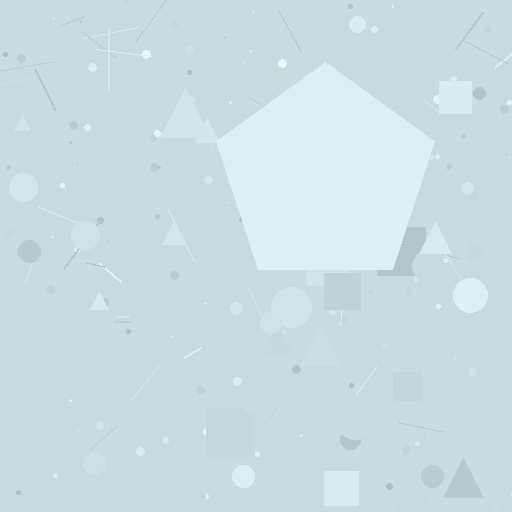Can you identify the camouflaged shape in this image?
The camouflaged shape is a pentagon.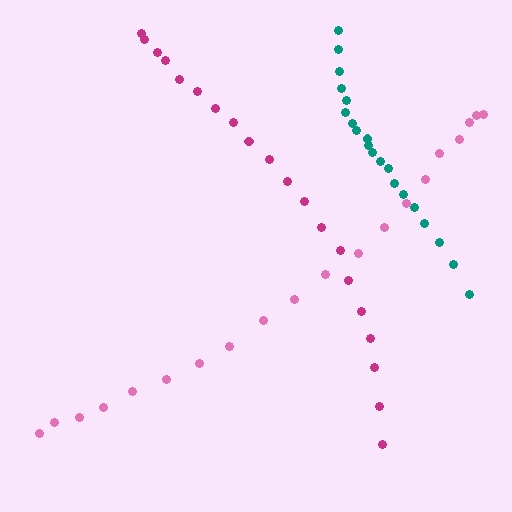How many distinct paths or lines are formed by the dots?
There are 3 distinct paths.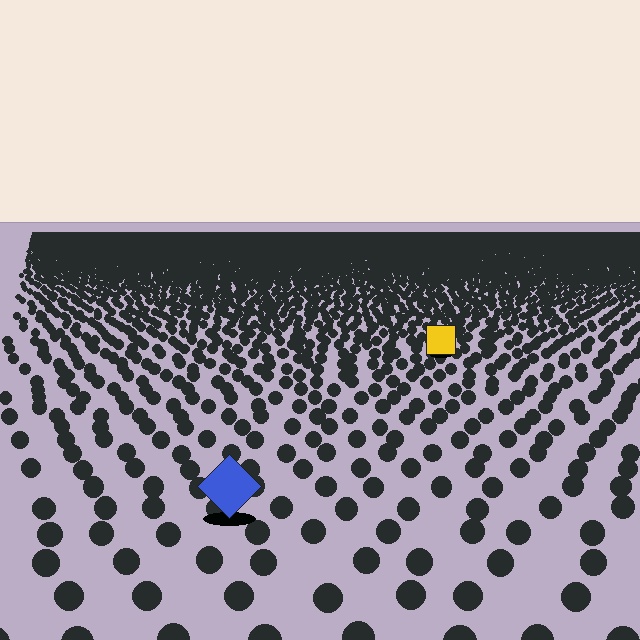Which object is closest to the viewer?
The blue diamond is closest. The texture marks near it are larger and more spread out.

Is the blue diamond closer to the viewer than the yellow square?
Yes. The blue diamond is closer — you can tell from the texture gradient: the ground texture is coarser near it.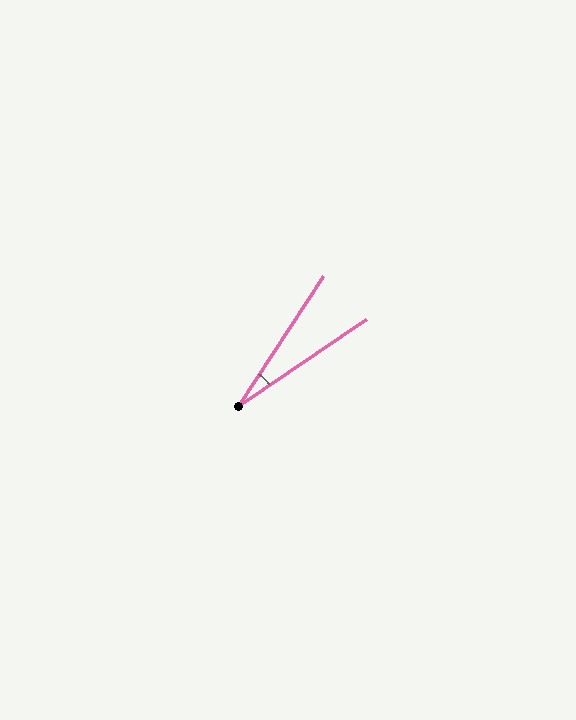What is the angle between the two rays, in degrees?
Approximately 22 degrees.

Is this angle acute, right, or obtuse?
It is acute.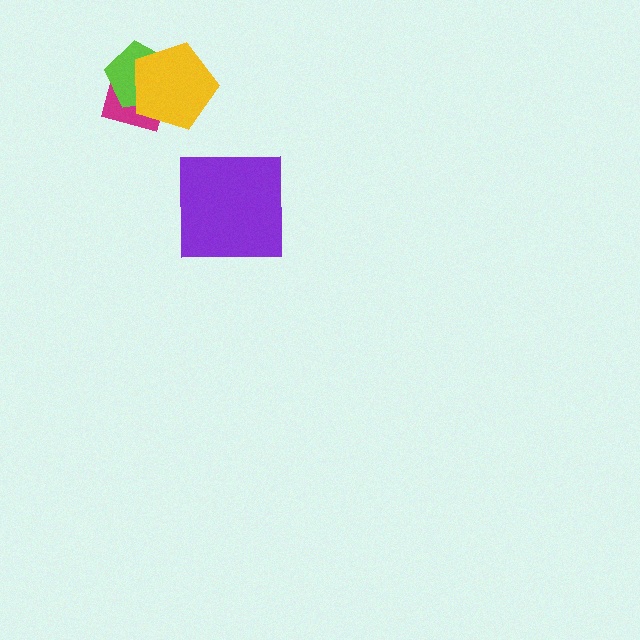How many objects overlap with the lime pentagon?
2 objects overlap with the lime pentagon.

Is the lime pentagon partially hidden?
Yes, it is partially covered by another shape.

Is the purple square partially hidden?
No, no other shape covers it.